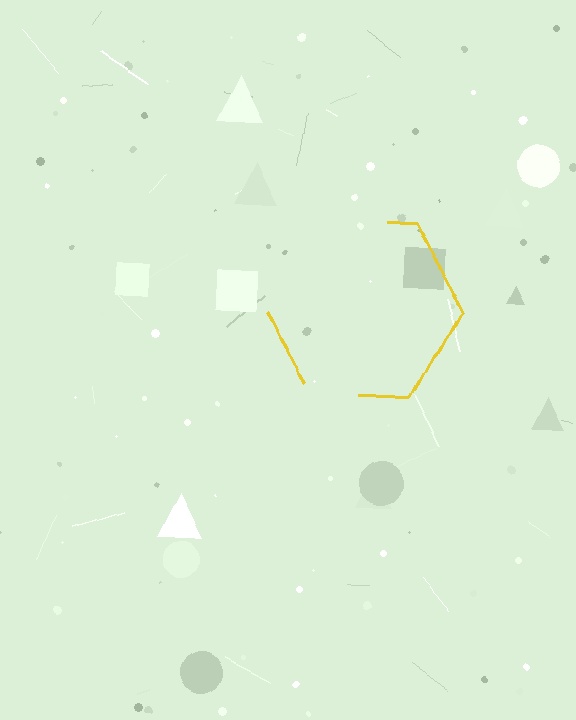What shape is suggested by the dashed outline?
The dashed outline suggests a hexagon.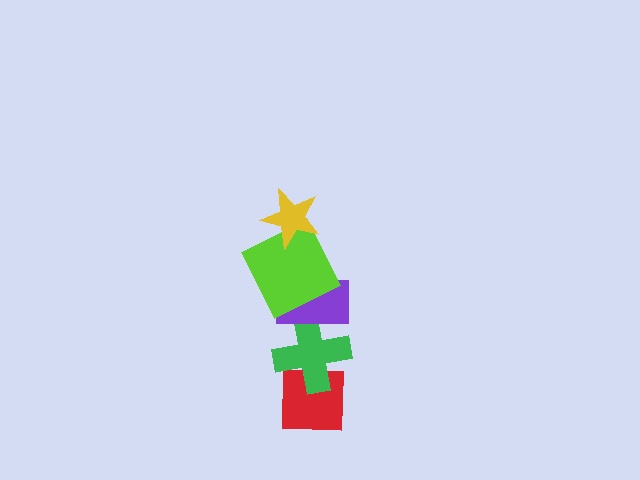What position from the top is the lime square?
The lime square is 2nd from the top.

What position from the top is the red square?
The red square is 5th from the top.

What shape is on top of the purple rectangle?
The lime square is on top of the purple rectangle.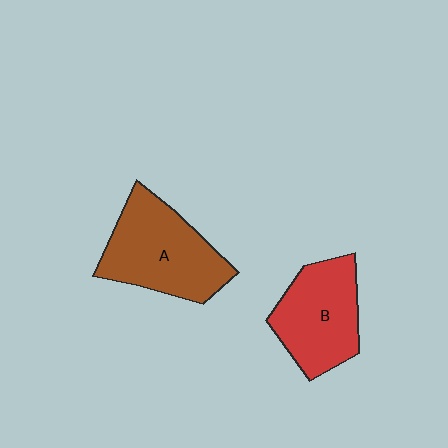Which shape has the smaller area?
Shape B (red).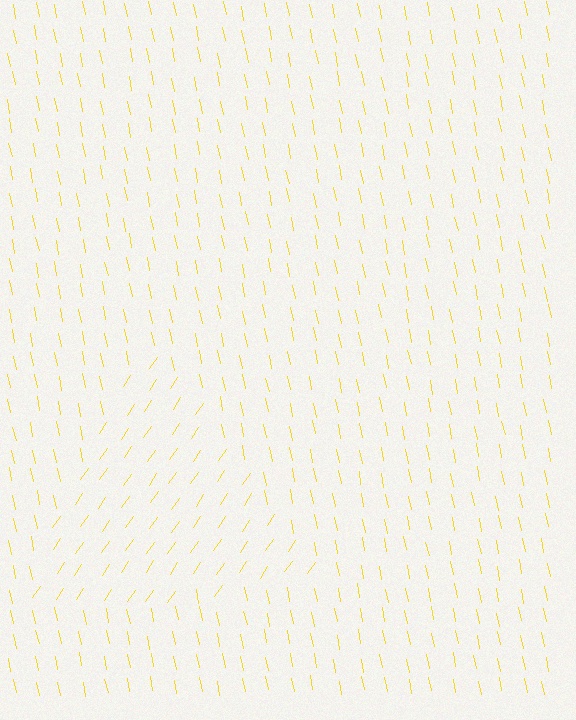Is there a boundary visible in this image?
Yes, there is a texture boundary formed by a change in line orientation.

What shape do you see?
I see a triangle.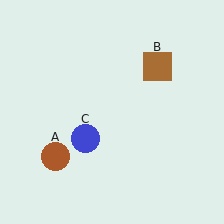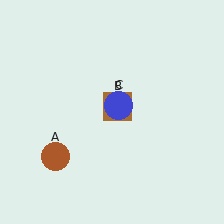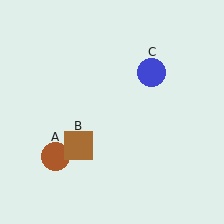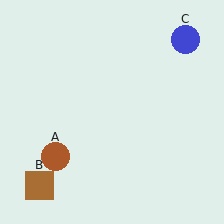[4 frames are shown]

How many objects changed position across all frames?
2 objects changed position: brown square (object B), blue circle (object C).